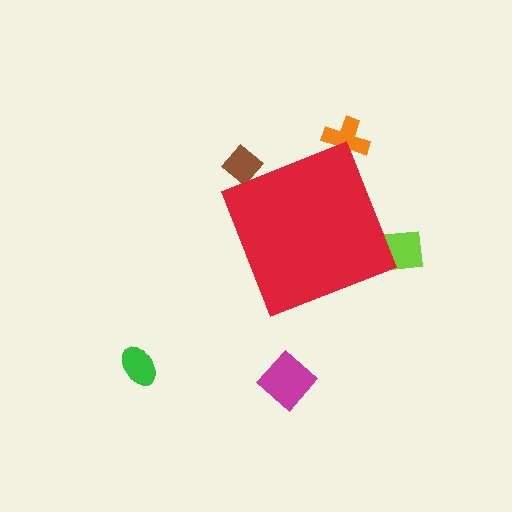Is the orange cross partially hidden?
Yes, the orange cross is partially hidden behind the red diamond.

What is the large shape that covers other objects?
A red diamond.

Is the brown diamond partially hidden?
Yes, the brown diamond is partially hidden behind the red diamond.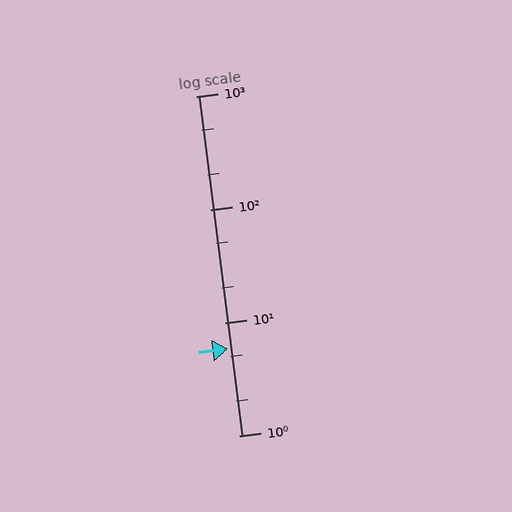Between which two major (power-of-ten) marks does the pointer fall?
The pointer is between 1 and 10.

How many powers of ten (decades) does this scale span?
The scale spans 3 decades, from 1 to 1000.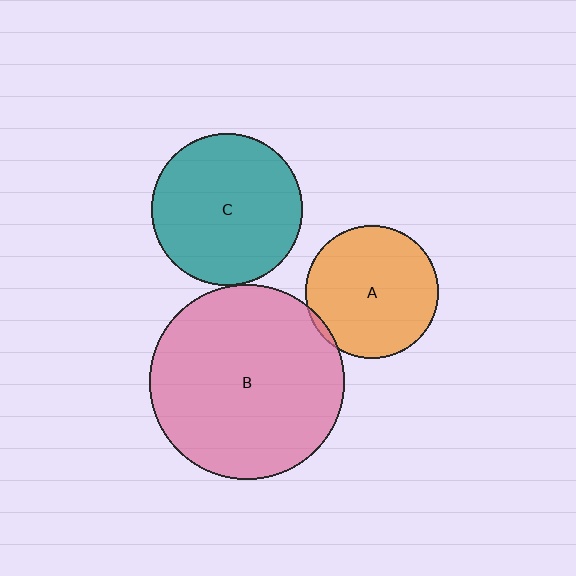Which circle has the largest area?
Circle B (pink).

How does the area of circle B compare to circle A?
Approximately 2.2 times.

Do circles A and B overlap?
Yes.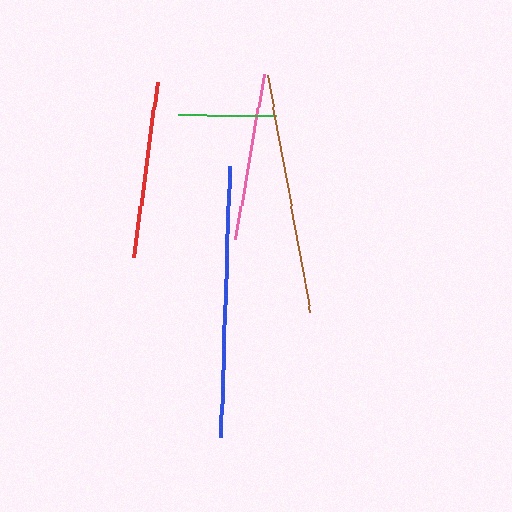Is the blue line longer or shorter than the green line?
The blue line is longer than the green line.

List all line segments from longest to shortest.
From longest to shortest: blue, brown, red, pink, green.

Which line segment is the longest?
The blue line is the longest at approximately 270 pixels.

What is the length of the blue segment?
The blue segment is approximately 270 pixels long.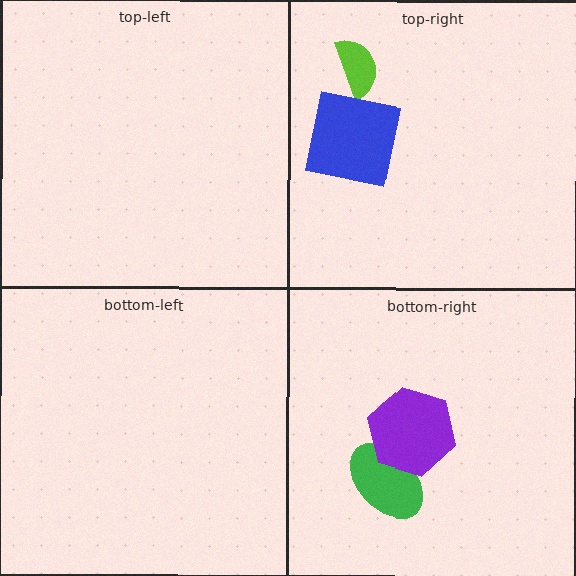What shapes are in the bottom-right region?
The green ellipse, the purple hexagon.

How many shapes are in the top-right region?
2.